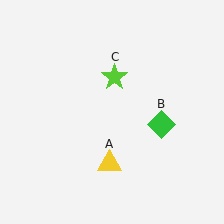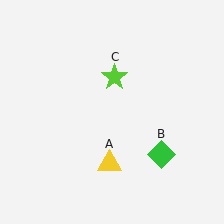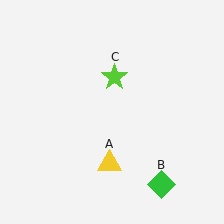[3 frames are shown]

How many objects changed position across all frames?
1 object changed position: green diamond (object B).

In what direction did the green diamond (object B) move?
The green diamond (object B) moved down.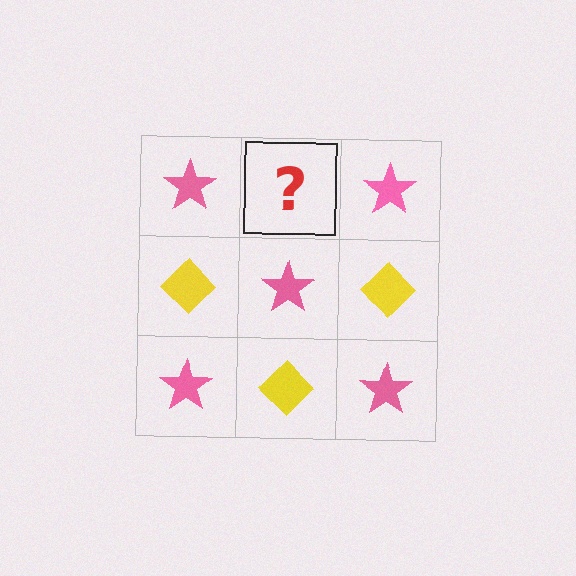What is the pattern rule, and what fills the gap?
The rule is that it alternates pink star and yellow diamond in a checkerboard pattern. The gap should be filled with a yellow diamond.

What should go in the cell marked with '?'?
The missing cell should contain a yellow diamond.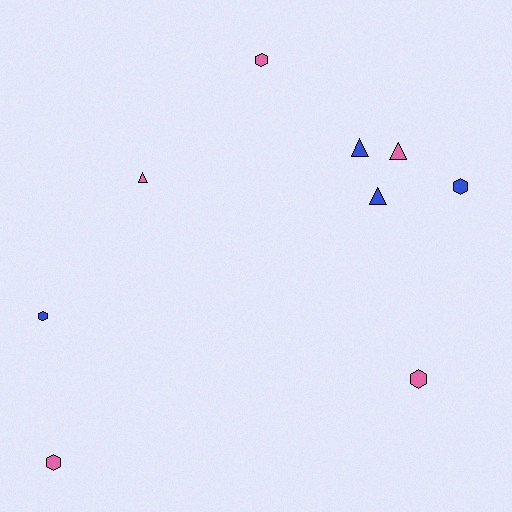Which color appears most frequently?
Pink, with 5 objects.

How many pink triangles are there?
There are 2 pink triangles.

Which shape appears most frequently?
Hexagon, with 5 objects.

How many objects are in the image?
There are 9 objects.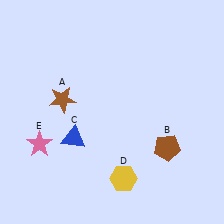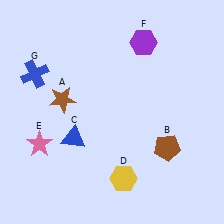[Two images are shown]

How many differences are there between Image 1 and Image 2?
There are 2 differences between the two images.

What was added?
A purple hexagon (F), a blue cross (G) were added in Image 2.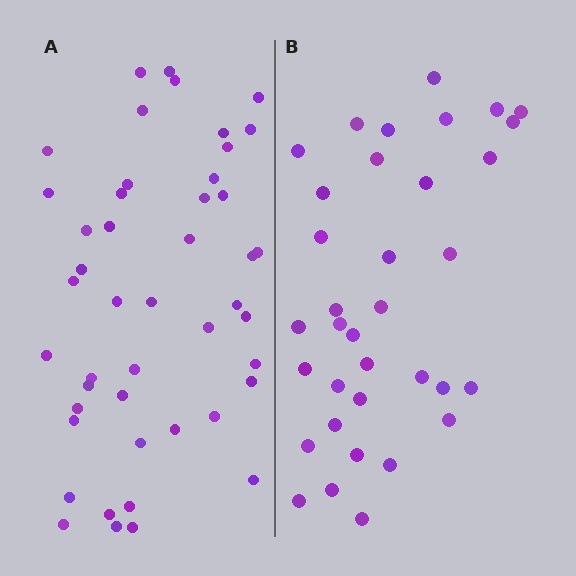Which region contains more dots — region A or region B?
Region A (the left region) has more dots.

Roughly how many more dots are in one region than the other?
Region A has roughly 12 or so more dots than region B.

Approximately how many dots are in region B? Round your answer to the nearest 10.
About 40 dots. (The exact count is 35, which rounds to 40.)